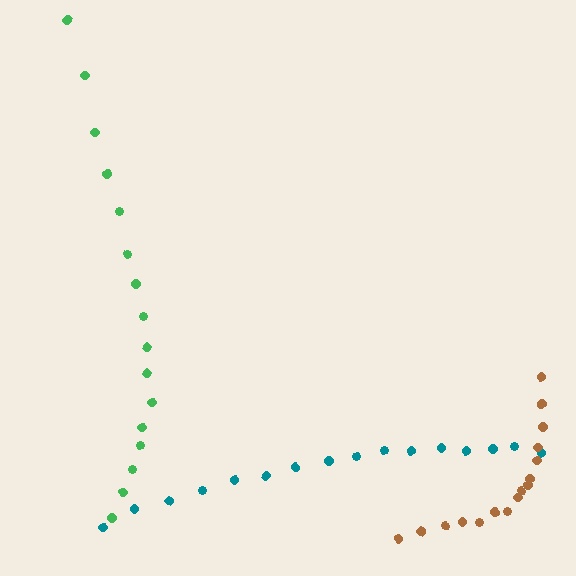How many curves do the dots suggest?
There are 3 distinct paths.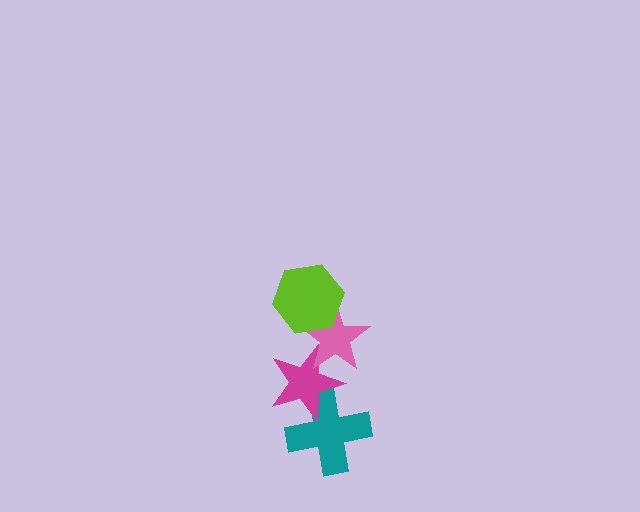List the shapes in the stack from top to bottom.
From top to bottom: the lime hexagon, the pink star, the magenta star, the teal cross.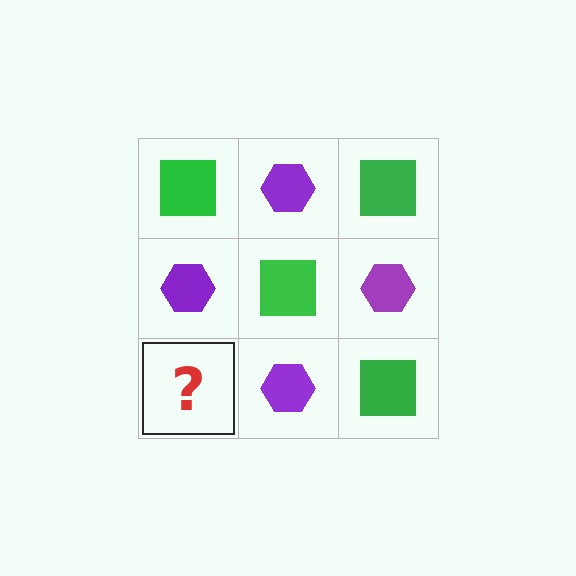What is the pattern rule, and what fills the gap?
The rule is that it alternates green square and purple hexagon in a checkerboard pattern. The gap should be filled with a green square.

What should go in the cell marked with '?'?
The missing cell should contain a green square.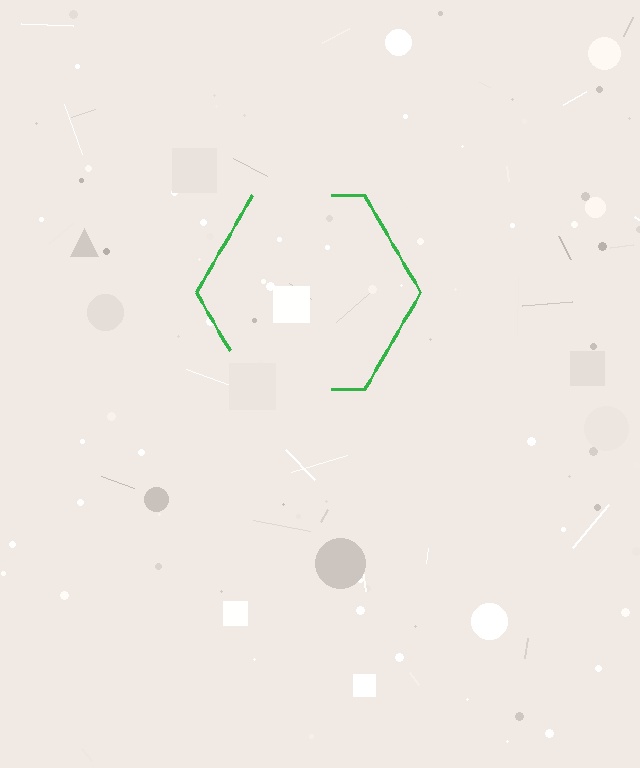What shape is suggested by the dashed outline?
The dashed outline suggests a hexagon.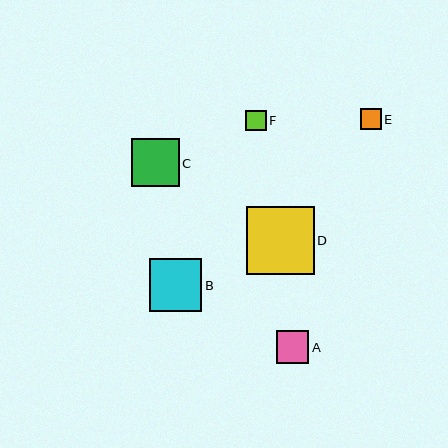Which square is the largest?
Square D is the largest with a size of approximately 68 pixels.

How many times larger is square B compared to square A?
Square B is approximately 1.6 times the size of square A.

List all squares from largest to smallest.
From largest to smallest: D, B, C, A, E, F.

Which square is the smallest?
Square F is the smallest with a size of approximately 21 pixels.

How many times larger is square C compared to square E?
Square C is approximately 2.3 times the size of square E.